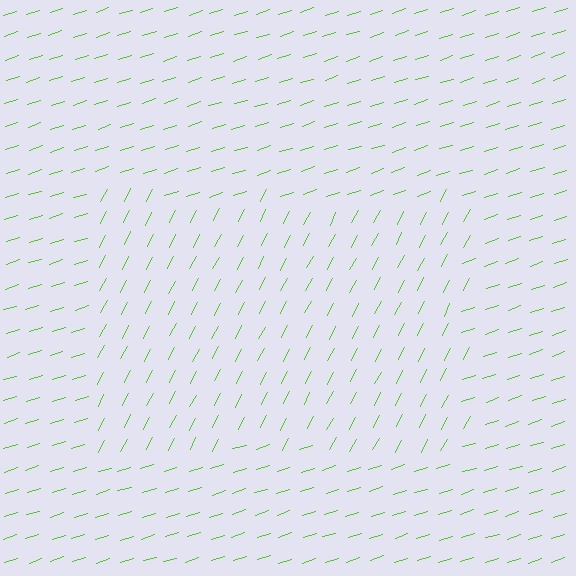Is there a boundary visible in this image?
Yes, there is a texture boundary formed by a change in line orientation.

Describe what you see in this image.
The image is filled with small lime line segments. A rectangle region in the image has lines oriented differently from the surrounding lines, creating a visible texture boundary.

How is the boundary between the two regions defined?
The boundary is defined purely by a change in line orientation (approximately 45 degrees difference). All lines are the same color and thickness.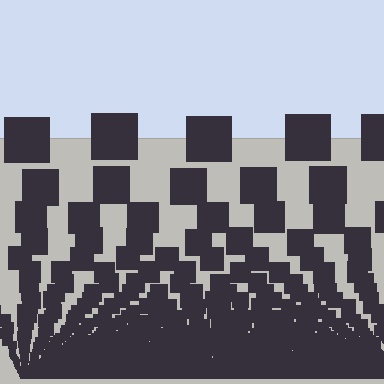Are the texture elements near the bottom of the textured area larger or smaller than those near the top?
Smaller. The gradient is inverted — elements near the bottom are smaller and denser.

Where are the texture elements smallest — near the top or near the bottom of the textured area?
Near the bottom.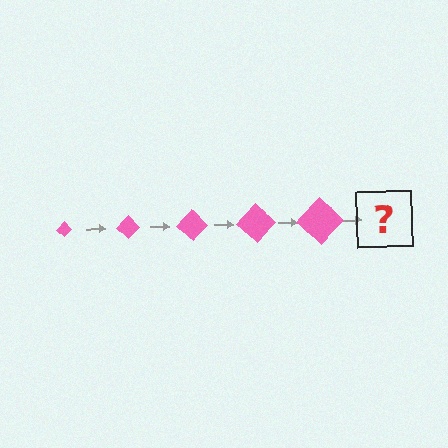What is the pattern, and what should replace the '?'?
The pattern is that the diamond gets progressively larger each step. The '?' should be a pink diamond, larger than the previous one.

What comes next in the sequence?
The next element should be a pink diamond, larger than the previous one.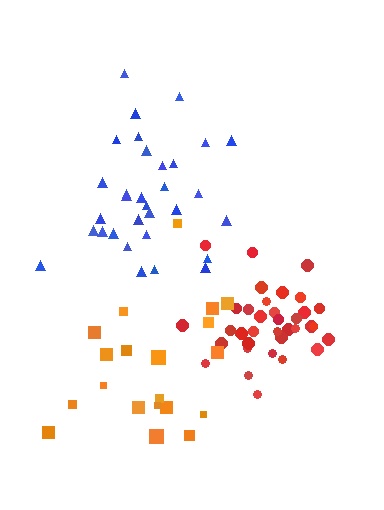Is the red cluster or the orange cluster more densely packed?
Red.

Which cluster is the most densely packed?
Red.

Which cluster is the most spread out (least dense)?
Orange.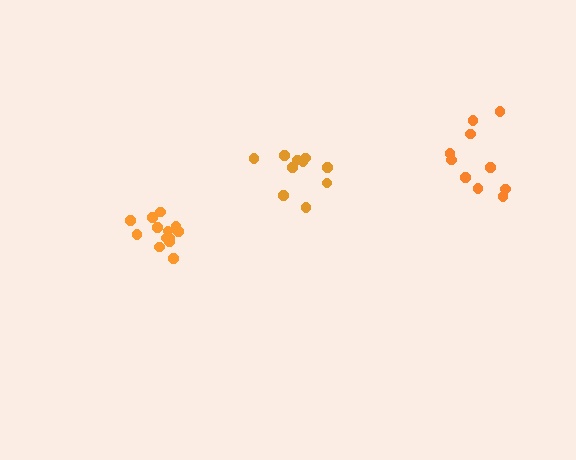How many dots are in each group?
Group 1: 10 dots, Group 2: 13 dots, Group 3: 10 dots (33 total).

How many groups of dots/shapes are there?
There are 3 groups.